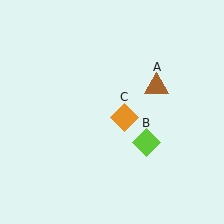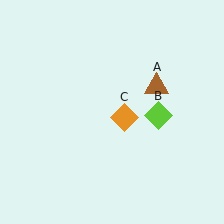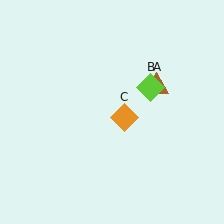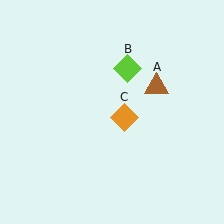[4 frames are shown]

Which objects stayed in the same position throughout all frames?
Brown triangle (object A) and orange diamond (object C) remained stationary.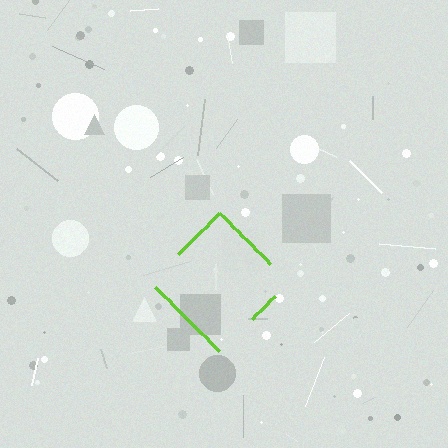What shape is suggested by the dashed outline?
The dashed outline suggests a diamond.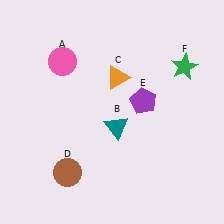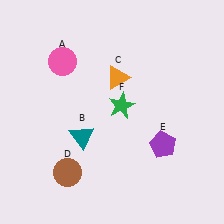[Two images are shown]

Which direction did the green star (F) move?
The green star (F) moved left.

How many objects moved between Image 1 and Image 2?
3 objects moved between the two images.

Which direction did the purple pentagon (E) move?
The purple pentagon (E) moved down.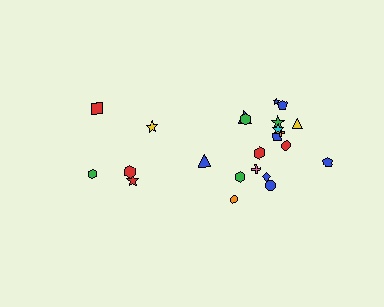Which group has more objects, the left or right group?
The right group.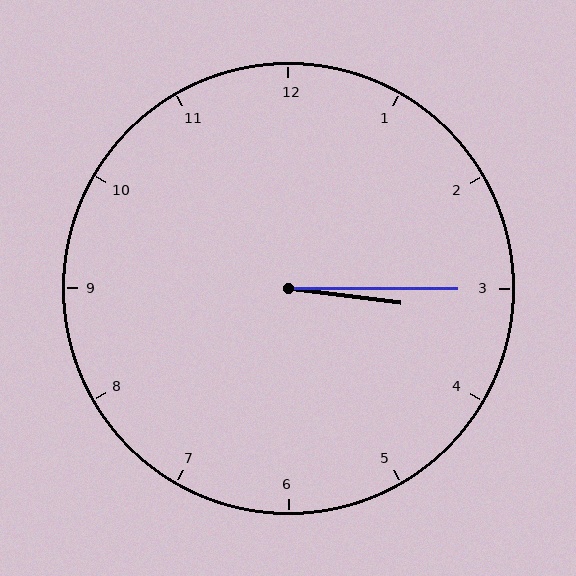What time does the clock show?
3:15.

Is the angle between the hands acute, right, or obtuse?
It is acute.